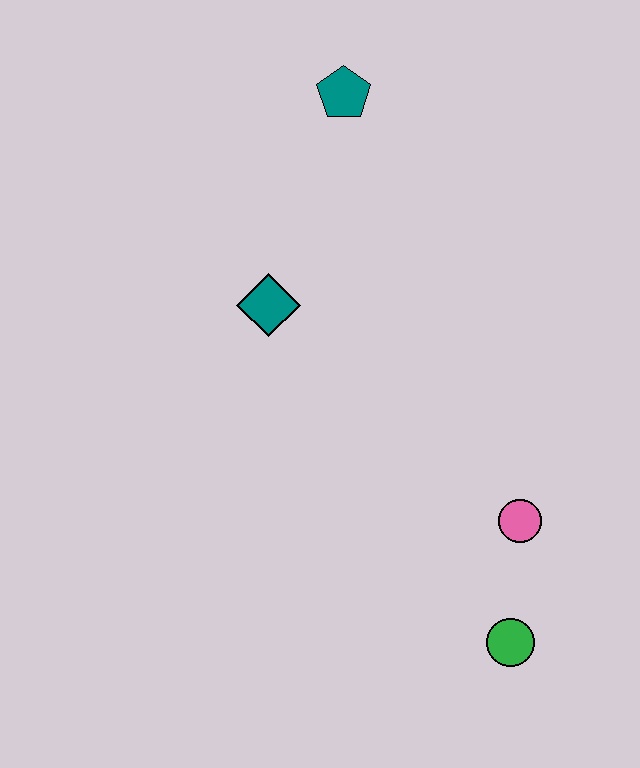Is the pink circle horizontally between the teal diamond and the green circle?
No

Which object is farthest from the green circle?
The teal pentagon is farthest from the green circle.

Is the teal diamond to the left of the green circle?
Yes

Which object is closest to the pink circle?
The green circle is closest to the pink circle.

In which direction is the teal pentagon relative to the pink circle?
The teal pentagon is above the pink circle.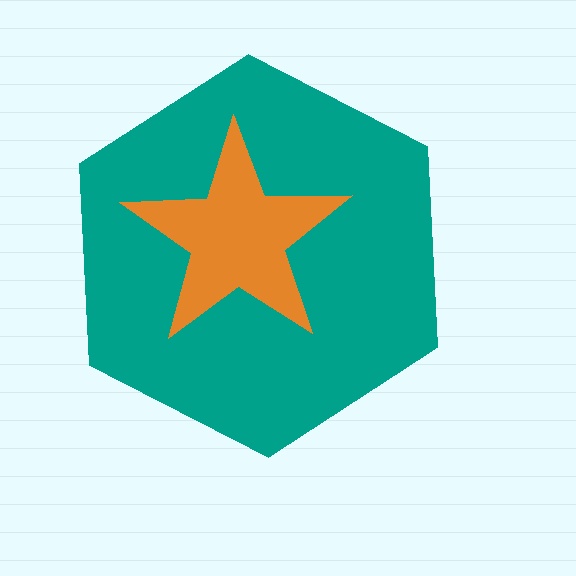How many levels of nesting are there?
2.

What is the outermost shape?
The teal hexagon.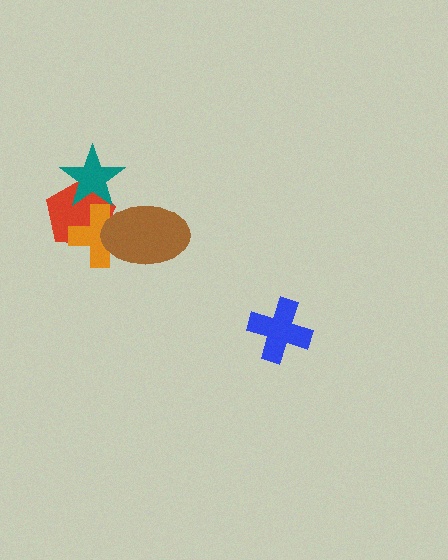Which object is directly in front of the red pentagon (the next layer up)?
The orange cross is directly in front of the red pentagon.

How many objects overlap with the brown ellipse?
2 objects overlap with the brown ellipse.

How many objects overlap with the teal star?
2 objects overlap with the teal star.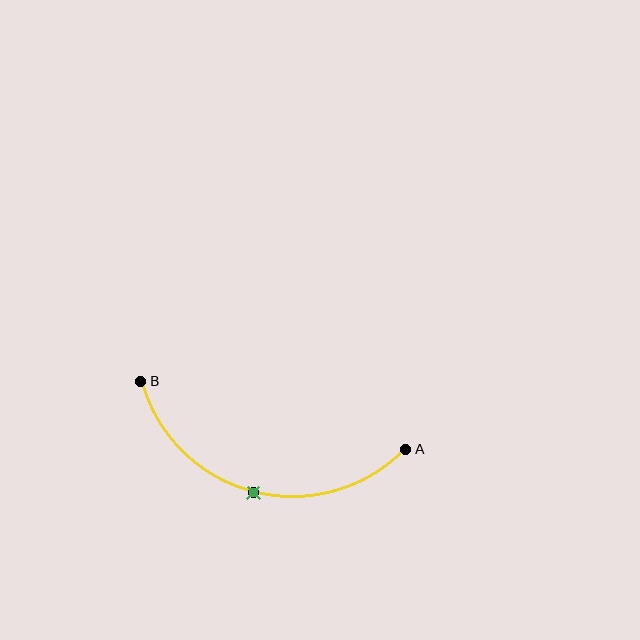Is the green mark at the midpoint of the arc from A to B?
Yes. The green mark lies on the arc at equal arc-length from both A and B — it is the arc midpoint.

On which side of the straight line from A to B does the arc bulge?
The arc bulges below the straight line connecting A and B.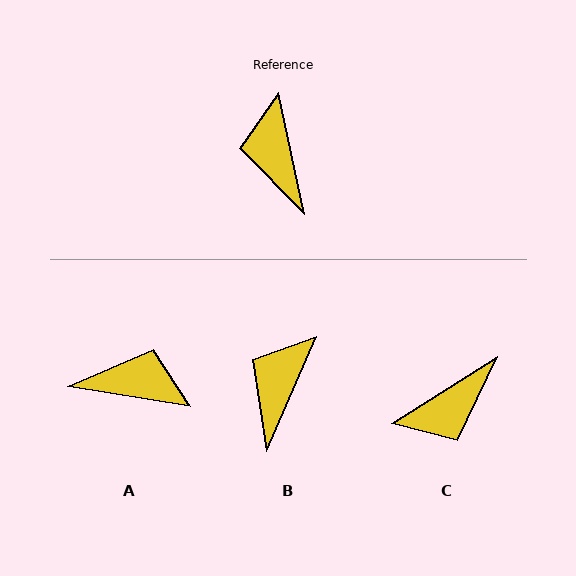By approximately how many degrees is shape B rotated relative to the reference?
Approximately 36 degrees clockwise.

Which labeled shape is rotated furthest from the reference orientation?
A, about 111 degrees away.